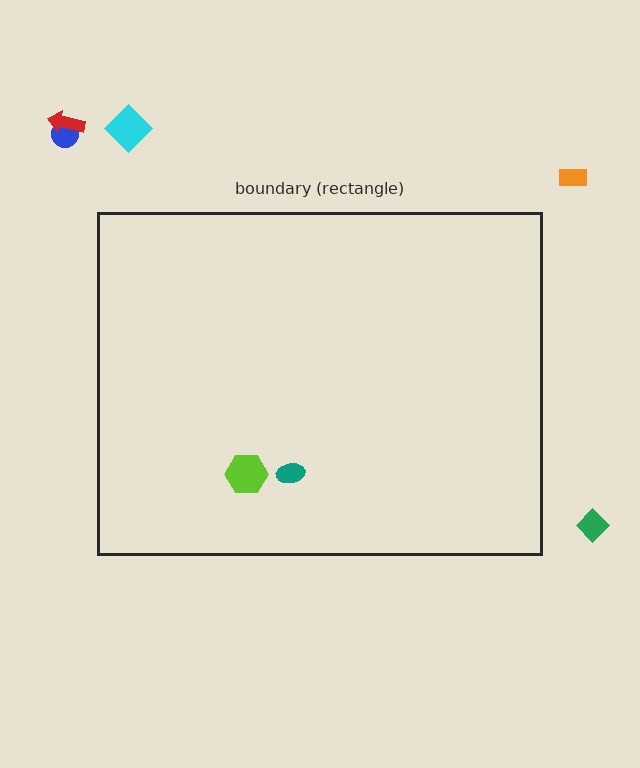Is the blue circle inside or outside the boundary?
Outside.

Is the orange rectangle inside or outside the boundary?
Outside.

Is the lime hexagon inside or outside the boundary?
Inside.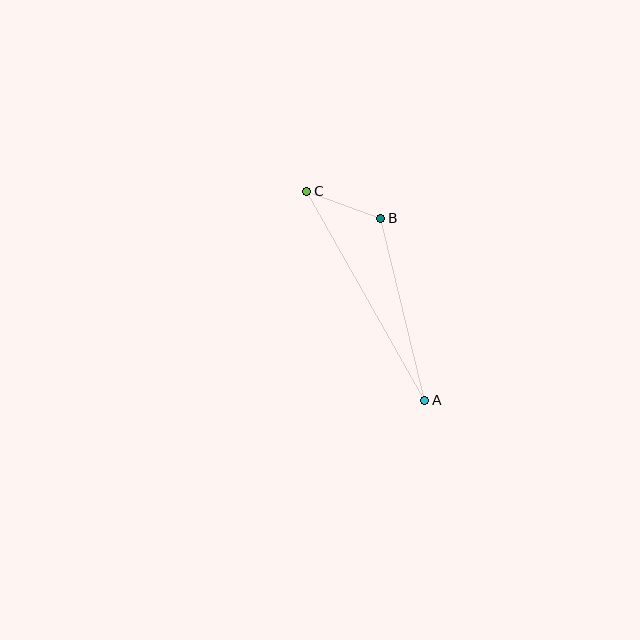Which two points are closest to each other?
Points B and C are closest to each other.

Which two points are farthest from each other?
Points A and C are farthest from each other.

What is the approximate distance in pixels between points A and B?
The distance between A and B is approximately 188 pixels.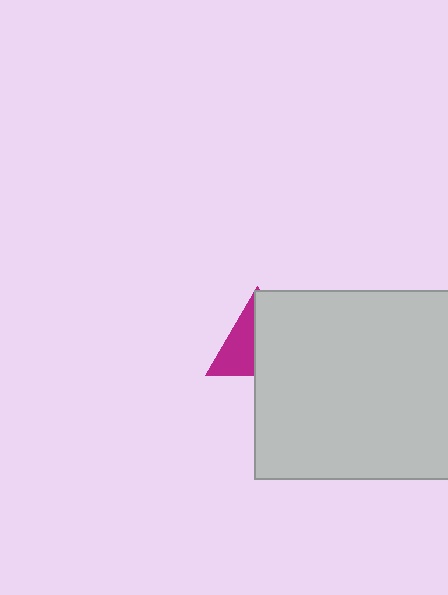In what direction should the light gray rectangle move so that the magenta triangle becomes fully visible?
The light gray rectangle should move right. That is the shortest direction to clear the overlap and leave the magenta triangle fully visible.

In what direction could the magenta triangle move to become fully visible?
The magenta triangle could move left. That would shift it out from behind the light gray rectangle entirely.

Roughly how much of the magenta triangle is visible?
A small part of it is visible (roughly 43%).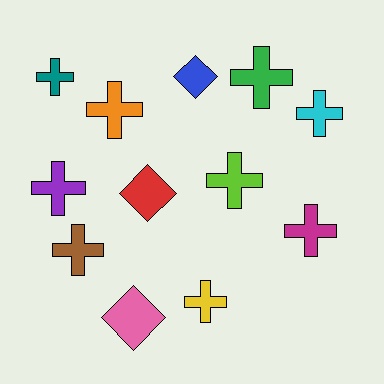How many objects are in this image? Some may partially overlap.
There are 12 objects.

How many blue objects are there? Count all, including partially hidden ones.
There is 1 blue object.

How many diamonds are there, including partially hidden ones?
There are 3 diamonds.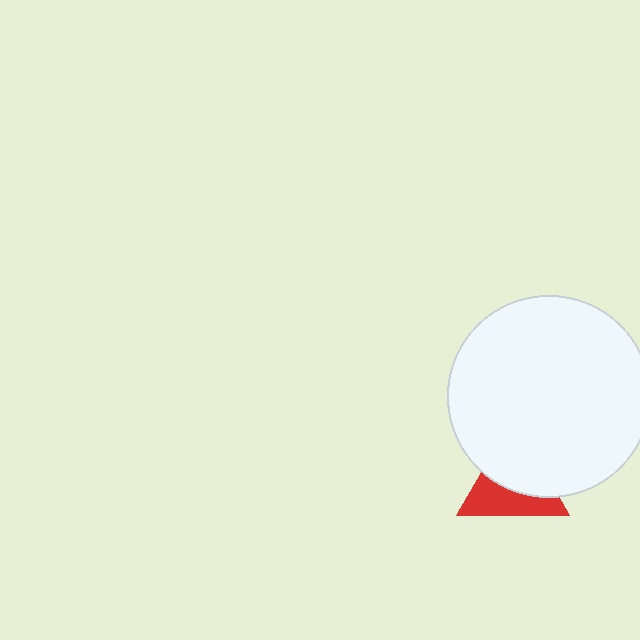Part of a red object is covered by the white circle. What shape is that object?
It is a triangle.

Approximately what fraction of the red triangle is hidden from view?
Roughly 55% of the red triangle is hidden behind the white circle.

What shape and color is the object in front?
The object in front is a white circle.